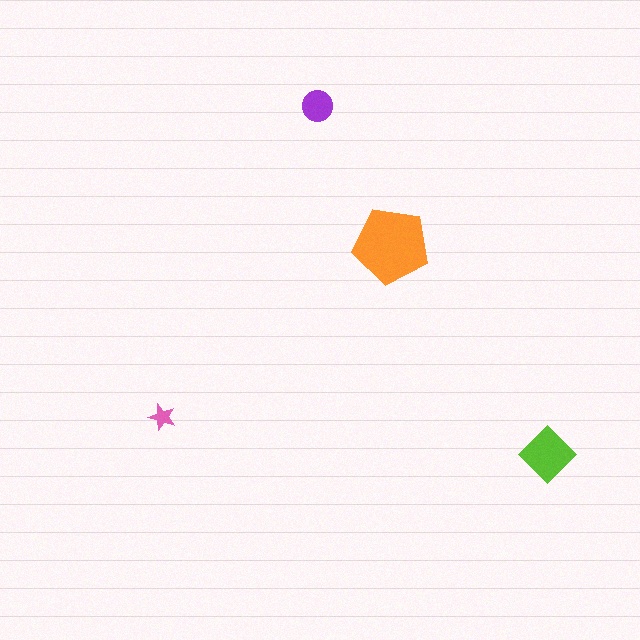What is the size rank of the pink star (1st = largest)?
4th.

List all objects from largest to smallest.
The orange pentagon, the lime diamond, the purple circle, the pink star.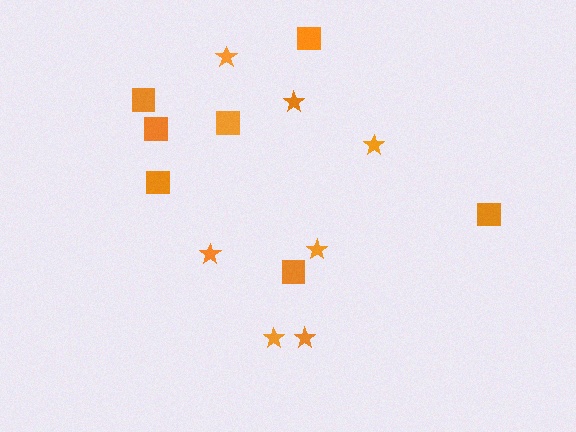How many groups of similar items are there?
There are 2 groups: one group of stars (7) and one group of squares (7).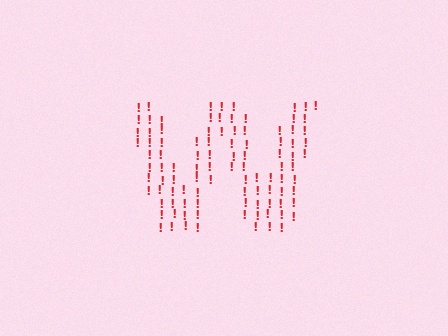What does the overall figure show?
The overall figure shows the letter W.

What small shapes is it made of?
It is made of small exclamation marks.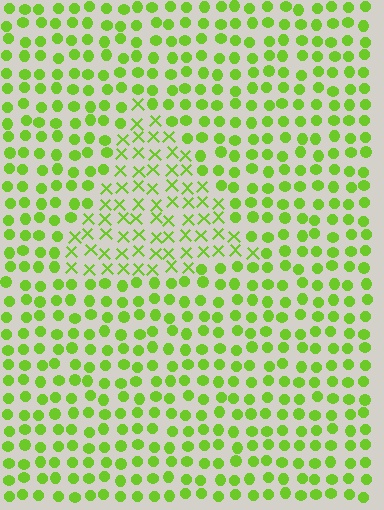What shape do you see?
I see a triangle.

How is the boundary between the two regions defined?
The boundary is defined by a change in element shape: X marks inside vs. circles outside. All elements share the same color and spacing.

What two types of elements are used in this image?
The image uses X marks inside the triangle region and circles outside it.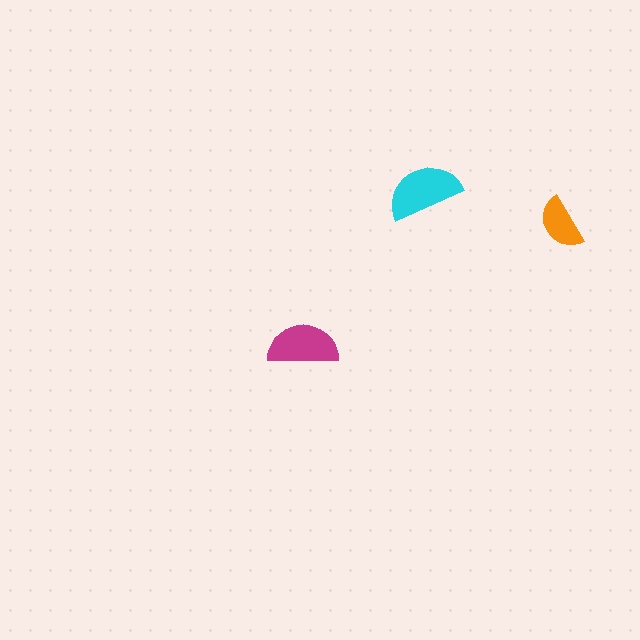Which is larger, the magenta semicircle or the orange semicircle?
The magenta one.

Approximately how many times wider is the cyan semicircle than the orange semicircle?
About 1.5 times wider.